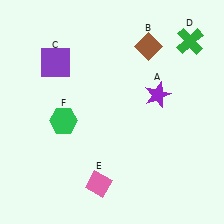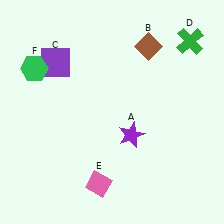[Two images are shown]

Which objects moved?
The objects that moved are: the purple star (A), the green hexagon (F).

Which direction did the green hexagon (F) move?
The green hexagon (F) moved up.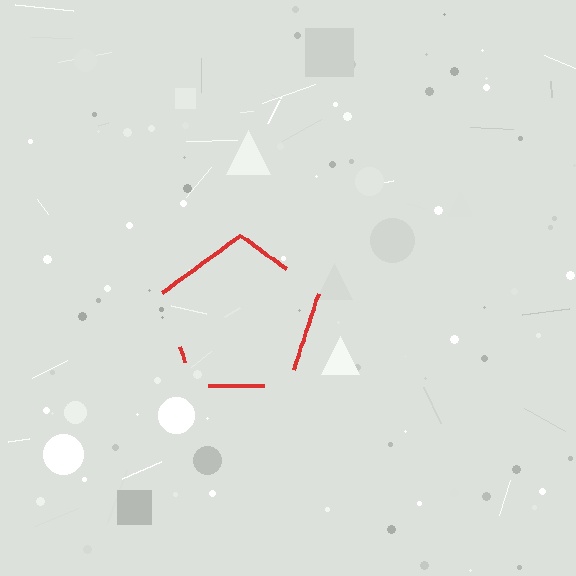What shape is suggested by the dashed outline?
The dashed outline suggests a pentagon.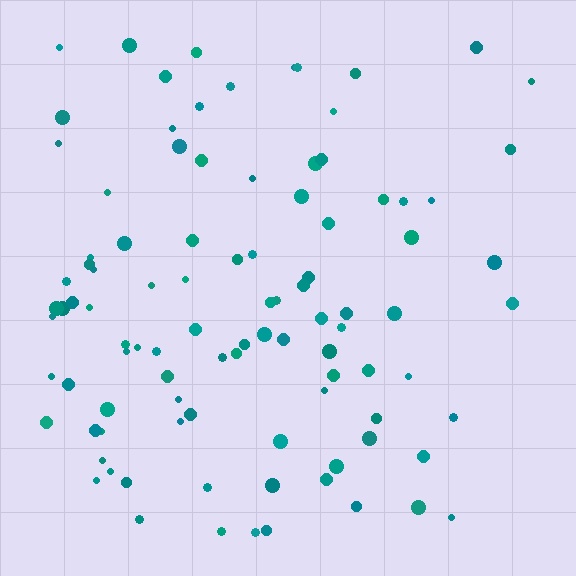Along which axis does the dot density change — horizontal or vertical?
Horizontal.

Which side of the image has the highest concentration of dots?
The left.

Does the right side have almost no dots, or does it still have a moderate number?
Still a moderate number, just noticeably fewer than the left.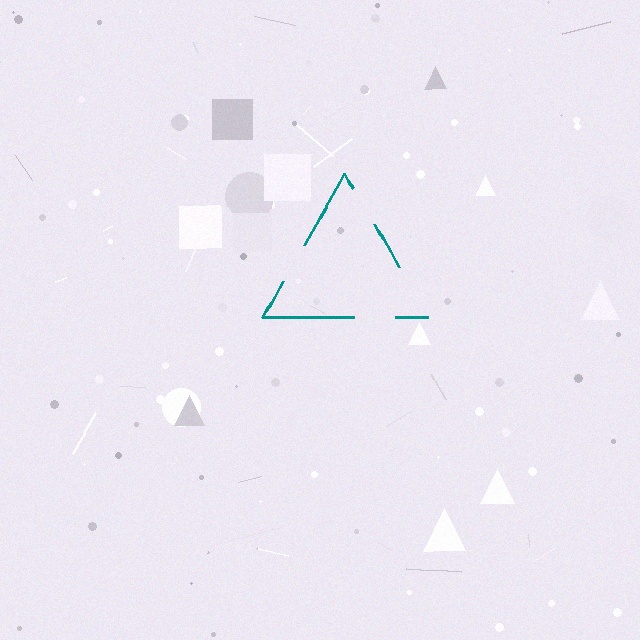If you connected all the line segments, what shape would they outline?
They would outline a triangle.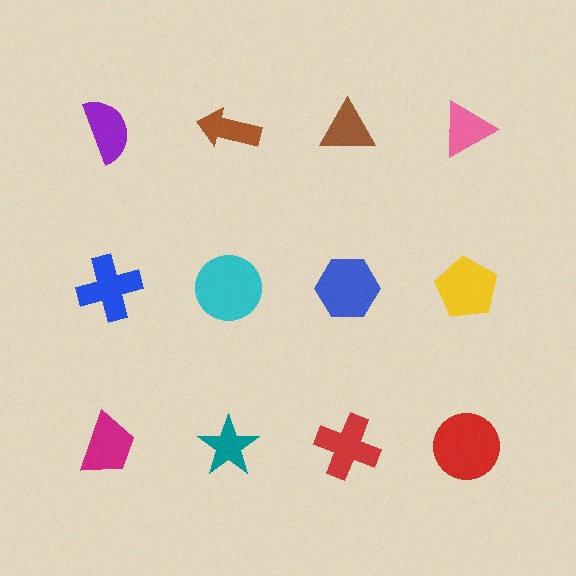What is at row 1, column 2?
A brown arrow.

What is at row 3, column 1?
A magenta trapezoid.